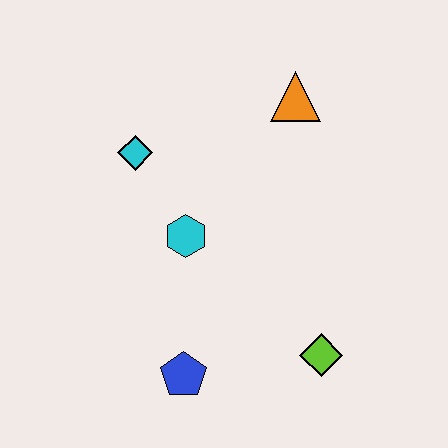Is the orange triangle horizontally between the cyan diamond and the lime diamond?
Yes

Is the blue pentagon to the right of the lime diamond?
No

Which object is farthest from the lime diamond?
The cyan diamond is farthest from the lime diamond.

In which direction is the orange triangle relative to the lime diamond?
The orange triangle is above the lime diamond.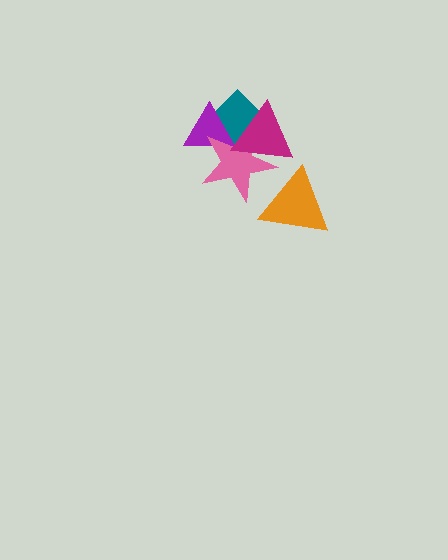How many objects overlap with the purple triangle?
3 objects overlap with the purple triangle.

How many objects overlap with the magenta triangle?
3 objects overlap with the magenta triangle.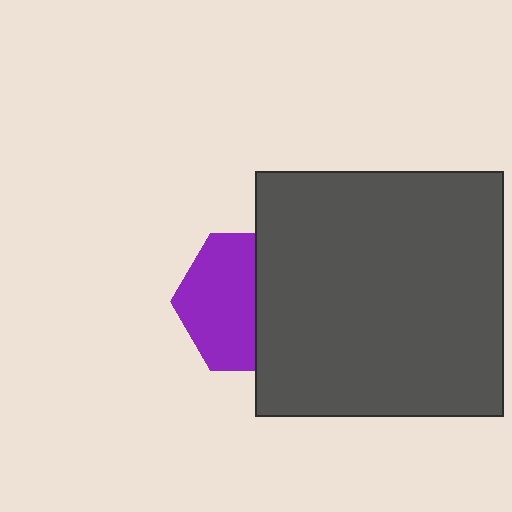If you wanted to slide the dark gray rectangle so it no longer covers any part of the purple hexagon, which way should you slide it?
Slide it right — that is the most direct way to separate the two shapes.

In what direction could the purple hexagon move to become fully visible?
The purple hexagon could move left. That would shift it out from behind the dark gray rectangle entirely.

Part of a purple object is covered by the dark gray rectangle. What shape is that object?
It is a hexagon.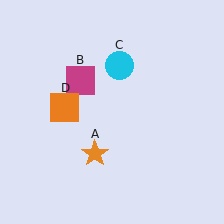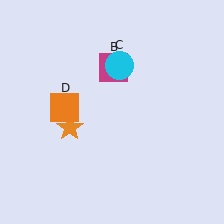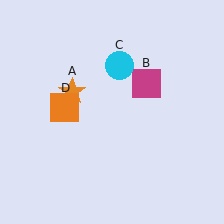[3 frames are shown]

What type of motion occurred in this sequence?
The orange star (object A), magenta square (object B) rotated clockwise around the center of the scene.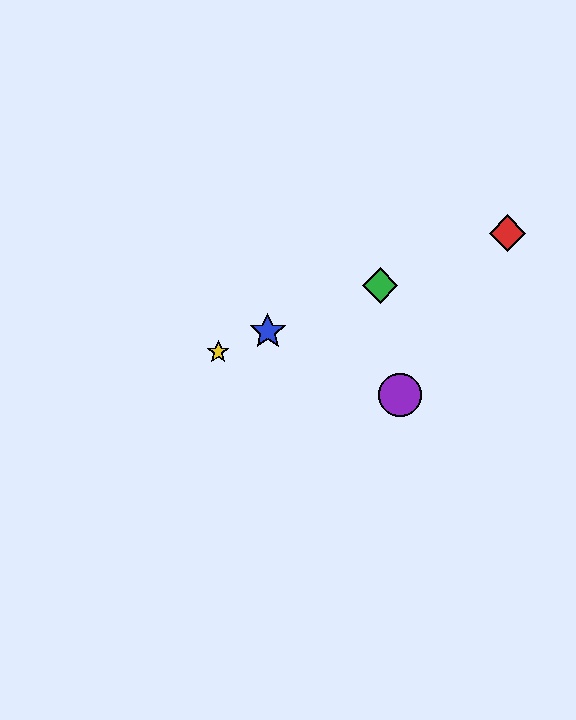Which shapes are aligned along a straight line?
The red diamond, the blue star, the green diamond, the yellow star are aligned along a straight line.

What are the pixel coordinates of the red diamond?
The red diamond is at (507, 233).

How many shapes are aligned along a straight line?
4 shapes (the red diamond, the blue star, the green diamond, the yellow star) are aligned along a straight line.